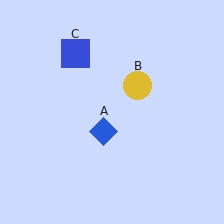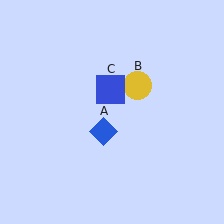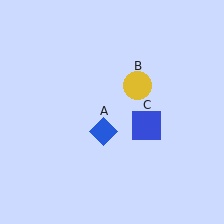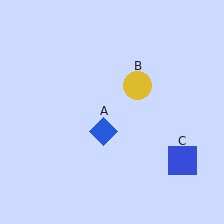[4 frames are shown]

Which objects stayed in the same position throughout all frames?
Blue diamond (object A) and yellow circle (object B) remained stationary.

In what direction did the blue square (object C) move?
The blue square (object C) moved down and to the right.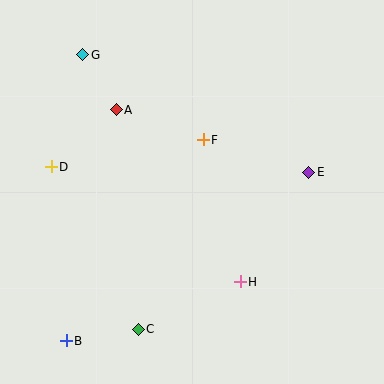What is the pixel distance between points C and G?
The distance between C and G is 280 pixels.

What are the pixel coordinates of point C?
Point C is at (138, 329).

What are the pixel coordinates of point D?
Point D is at (51, 167).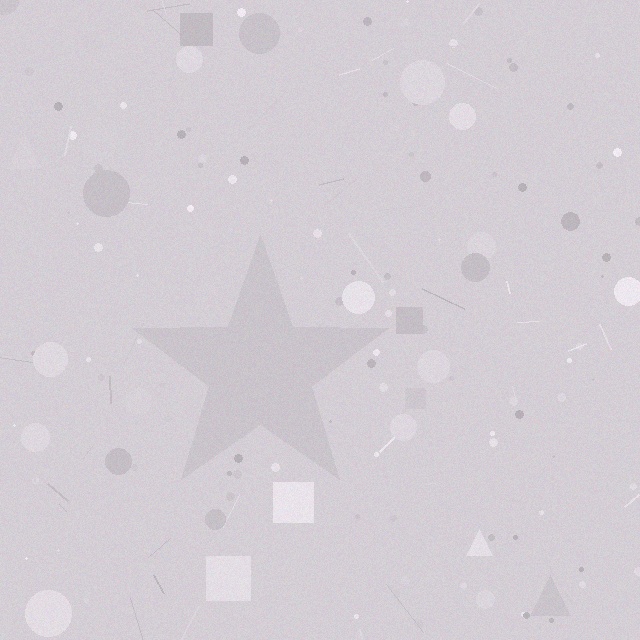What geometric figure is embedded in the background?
A star is embedded in the background.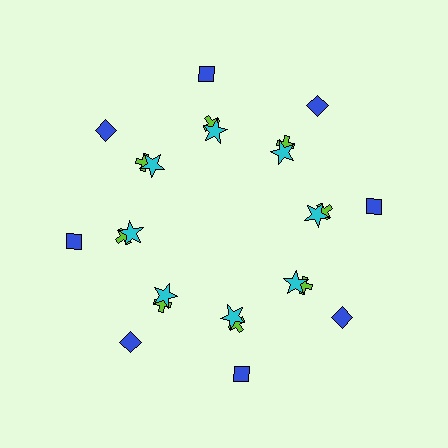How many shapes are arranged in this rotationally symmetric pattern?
There are 24 shapes, arranged in 8 groups of 3.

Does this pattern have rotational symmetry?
Yes, this pattern has 8-fold rotational symmetry. It looks the same after rotating 45 degrees around the center.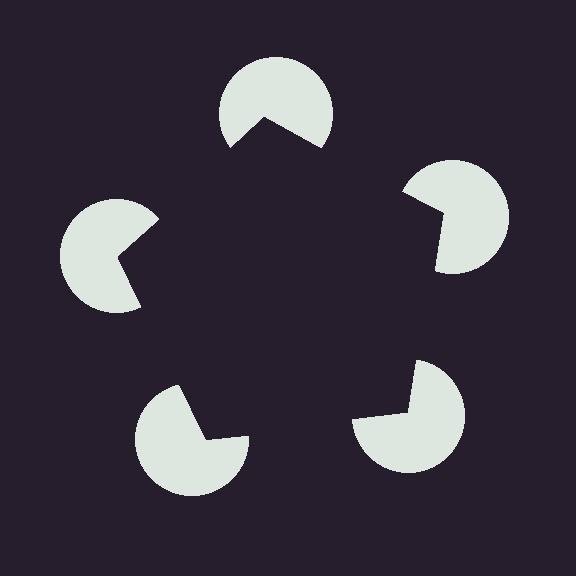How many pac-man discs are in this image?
There are 5 — one at each vertex of the illusory pentagon.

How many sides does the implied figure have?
5 sides.